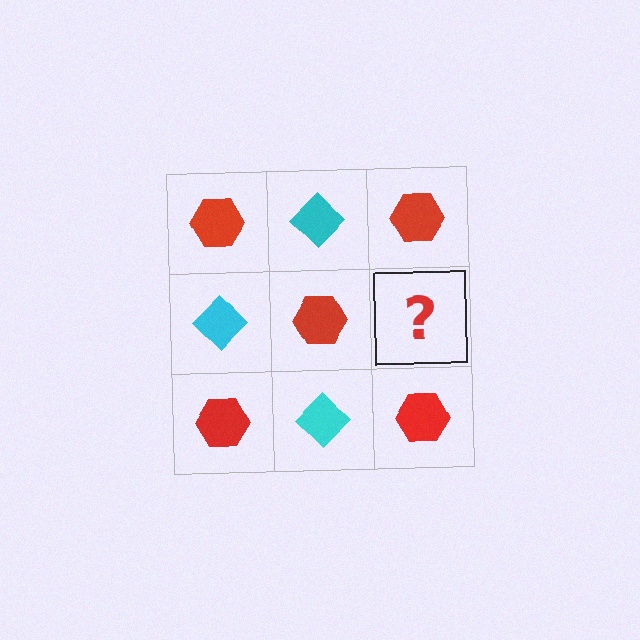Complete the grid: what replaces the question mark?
The question mark should be replaced with a cyan diamond.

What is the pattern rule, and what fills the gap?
The rule is that it alternates red hexagon and cyan diamond in a checkerboard pattern. The gap should be filled with a cyan diamond.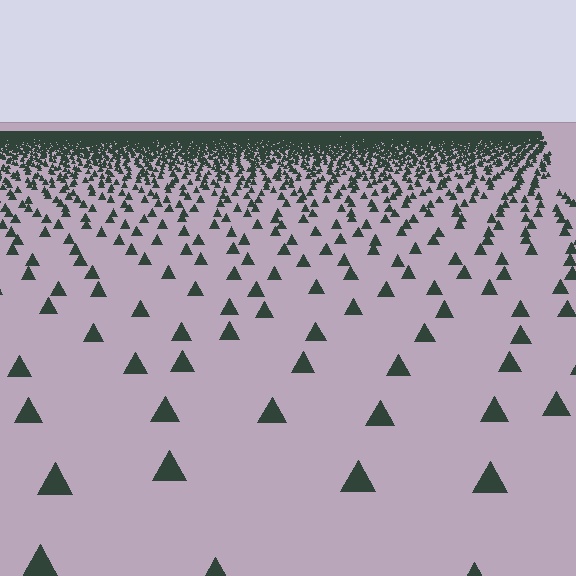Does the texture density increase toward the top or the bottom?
Density increases toward the top.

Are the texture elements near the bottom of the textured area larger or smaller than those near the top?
Larger. Near the bottom, elements are closer to the viewer and appear at a bigger on-screen size.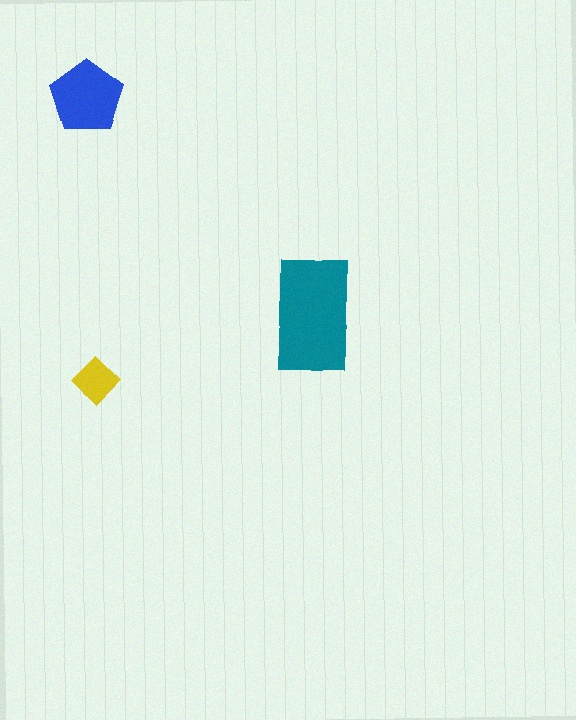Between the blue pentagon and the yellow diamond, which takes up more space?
The blue pentagon.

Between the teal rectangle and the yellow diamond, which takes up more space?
The teal rectangle.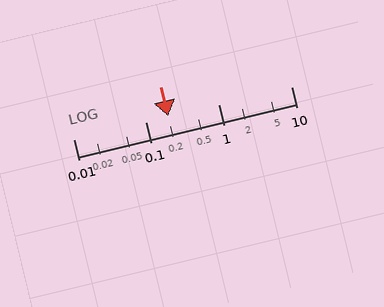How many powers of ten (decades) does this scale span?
The scale spans 3 decades, from 0.01 to 10.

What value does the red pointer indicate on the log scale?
The pointer indicates approximately 0.2.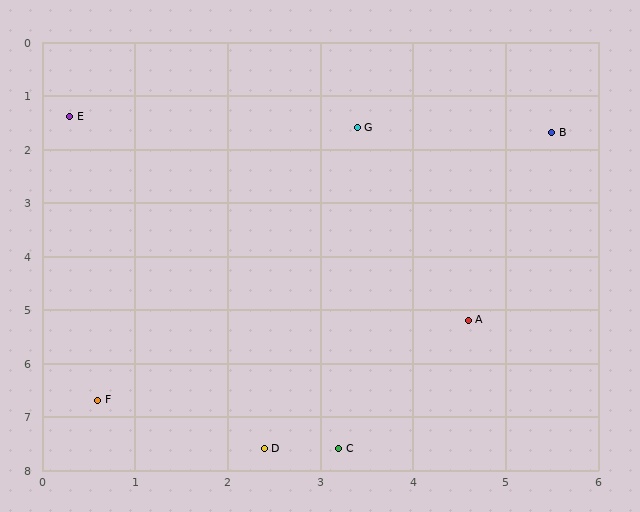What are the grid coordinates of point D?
Point D is at approximately (2.4, 7.6).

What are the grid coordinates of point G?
Point G is at approximately (3.4, 1.6).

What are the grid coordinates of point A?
Point A is at approximately (4.6, 5.2).